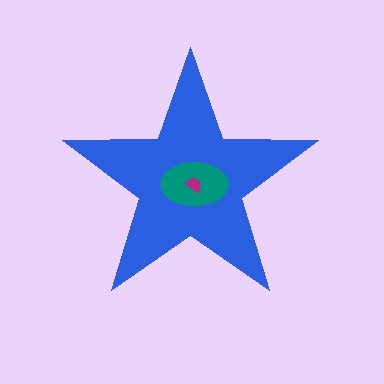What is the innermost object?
The magenta trapezoid.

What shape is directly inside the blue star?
The teal ellipse.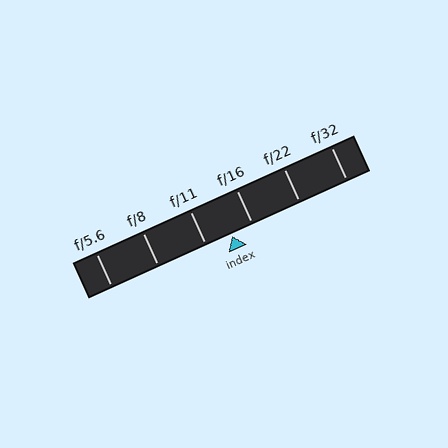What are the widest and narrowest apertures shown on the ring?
The widest aperture shown is f/5.6 and the narrowest is f/32.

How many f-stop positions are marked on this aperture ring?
There are 6 f-stop positions marked.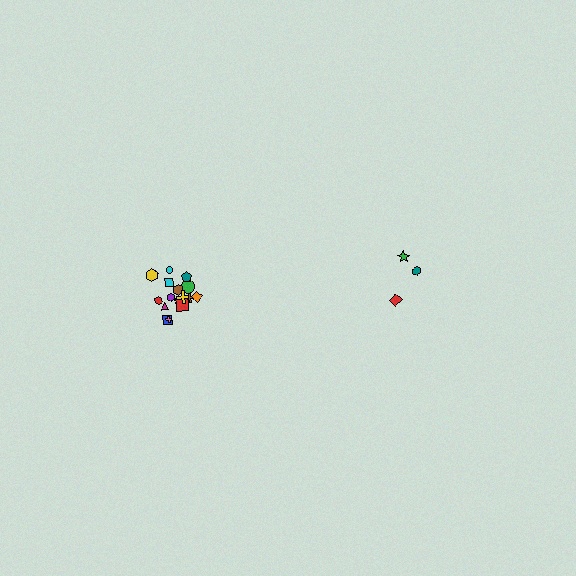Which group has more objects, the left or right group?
The left group.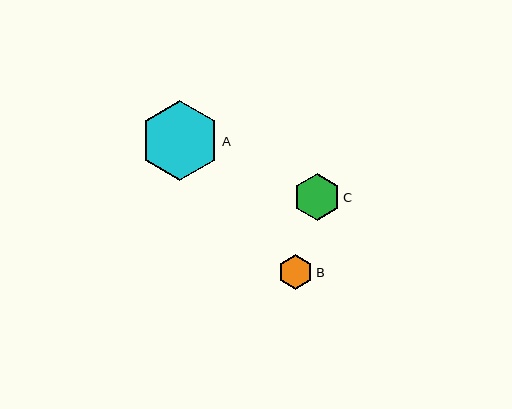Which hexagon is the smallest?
Hexagon B is the smallest with a size of approximately 35 pixels.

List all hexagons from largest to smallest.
From largest to smallest: A, C, B.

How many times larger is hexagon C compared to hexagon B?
Hexagon C is approximately 1.3 times the size of hexagon B.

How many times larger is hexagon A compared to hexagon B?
Hexagon A is approximately 2.3 times the size of hexagon B.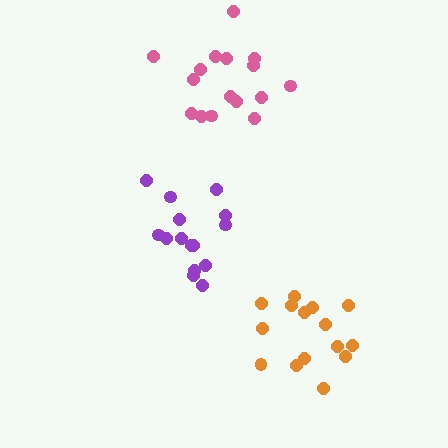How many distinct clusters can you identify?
There are 3 distinct clusters.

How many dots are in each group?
Group 1: 15 dots, Group 2: 16 dots, Group 3: 15 dots (46 total).